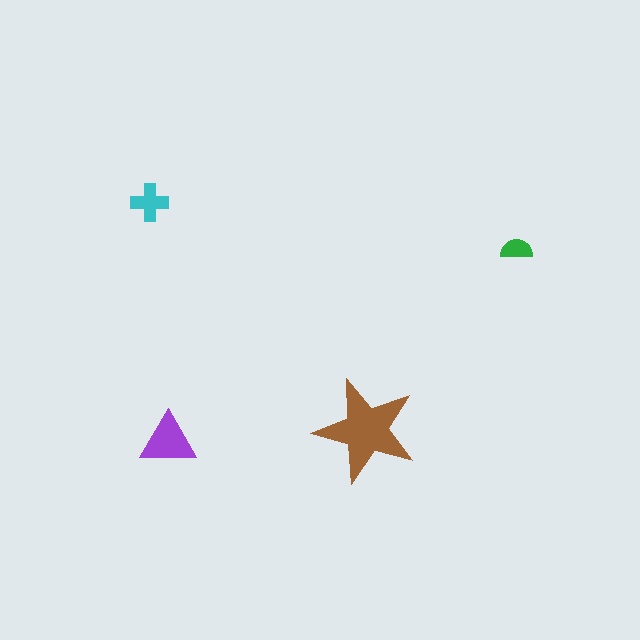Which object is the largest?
The brown star.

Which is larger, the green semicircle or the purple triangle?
The purple triangle.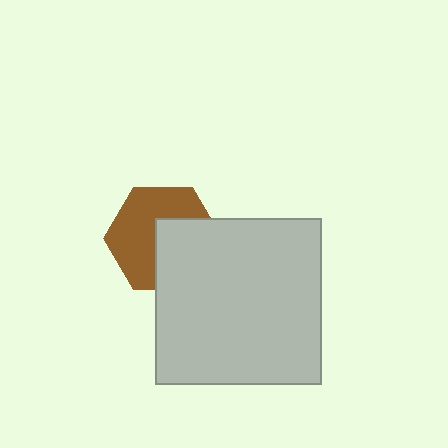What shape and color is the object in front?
The object in front is a light gray square.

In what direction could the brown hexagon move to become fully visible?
The brown hexagon could move toward the upper-left. That would shift it out from behind the light gray square entirely.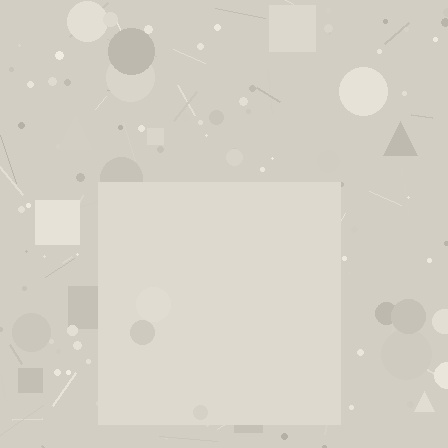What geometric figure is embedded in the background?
A square is embedded in the background.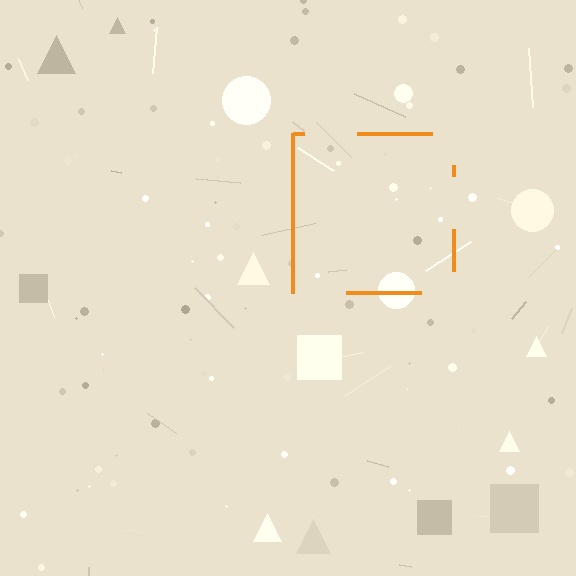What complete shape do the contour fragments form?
The contour fragments form a square.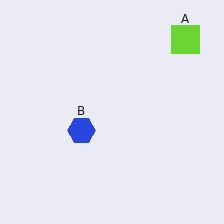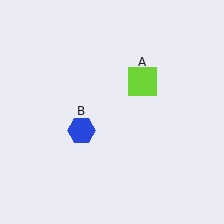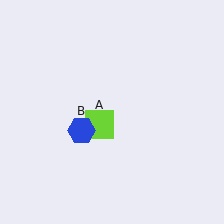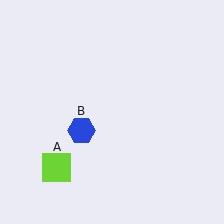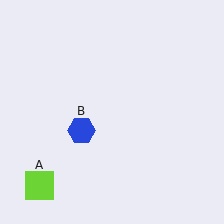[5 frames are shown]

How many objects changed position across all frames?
1 object changed position: lime square (object A).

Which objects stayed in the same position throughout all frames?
Blue hexagon (object B) remained stationary.